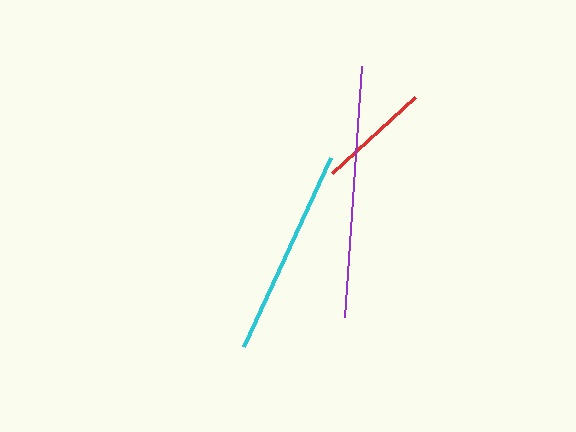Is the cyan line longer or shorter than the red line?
The cyan line is longer than the red line.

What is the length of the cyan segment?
The cyan segment is approximately 208 pixels long.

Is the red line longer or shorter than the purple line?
The purple line is longer than the red line.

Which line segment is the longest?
The purple line is the longest at approximately 252 pixels.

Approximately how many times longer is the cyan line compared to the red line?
The cyan line is approximately 1.8 times the length of the red line.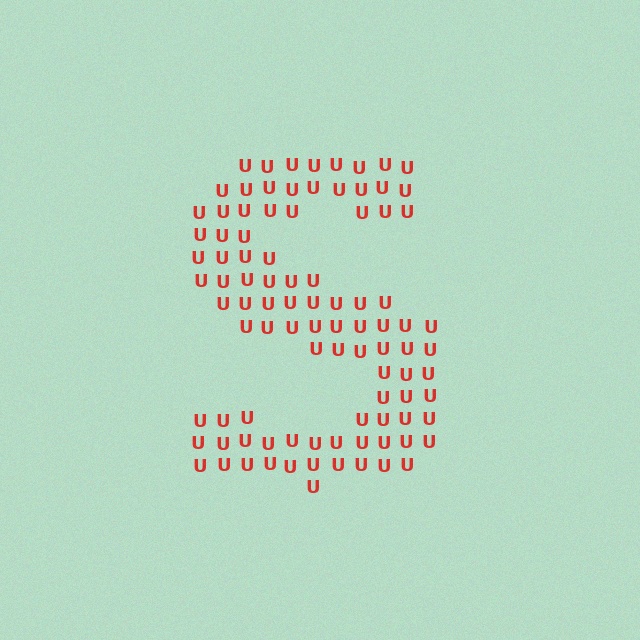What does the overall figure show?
The overall figure shows the letter S.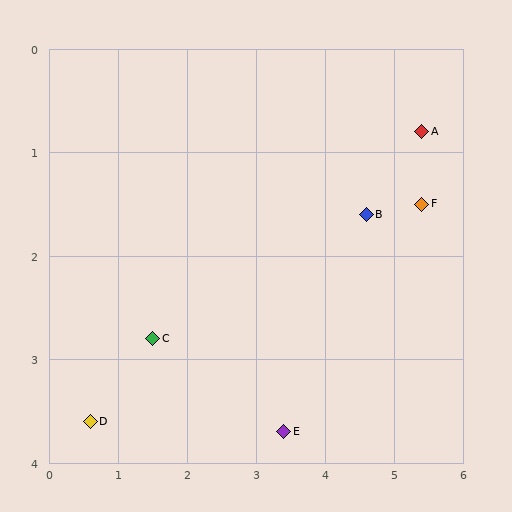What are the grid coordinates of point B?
Point B is at approximately (4.6, 1.6).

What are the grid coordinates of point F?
Point F is at approximately (5.4, 1.5).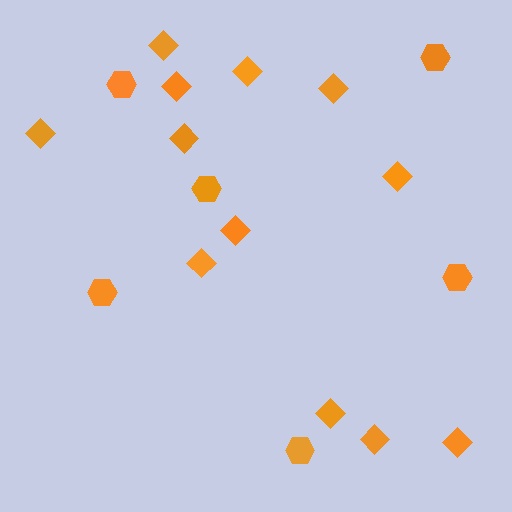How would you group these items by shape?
There are 2 groups: one group of diamonds (12) and one group of hexagons (6).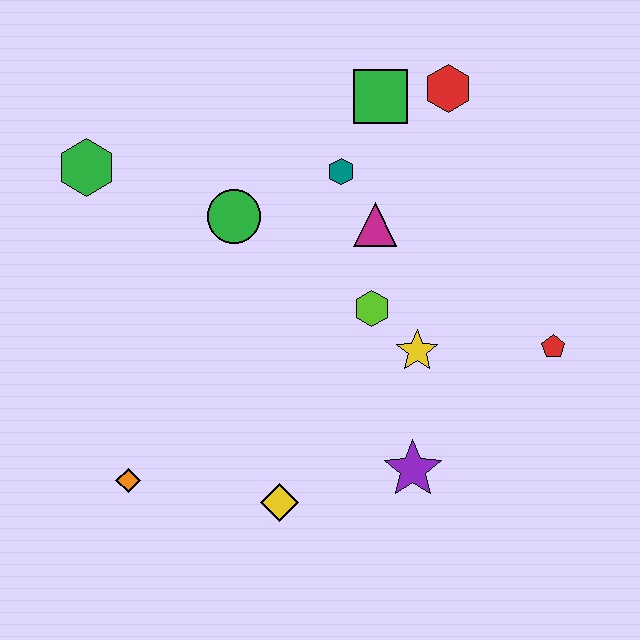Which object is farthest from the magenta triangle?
The orange diamond is farthest from the magenta triangle.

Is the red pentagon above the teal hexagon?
No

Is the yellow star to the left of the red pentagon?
Yes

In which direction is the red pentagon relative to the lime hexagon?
The red pentagon is to the right of the lime hexagon.